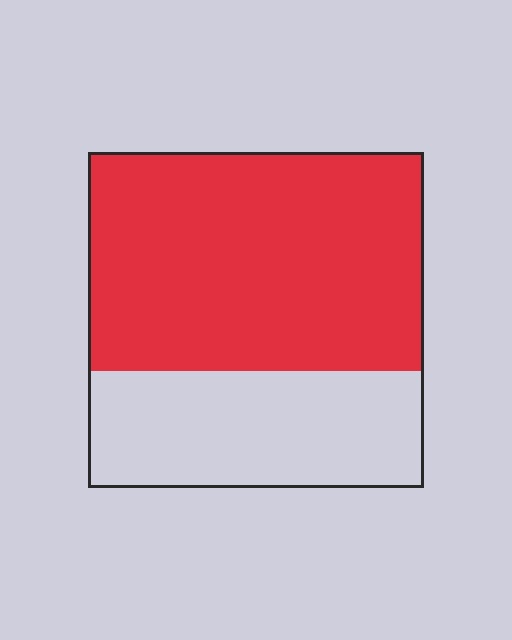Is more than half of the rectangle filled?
Yes.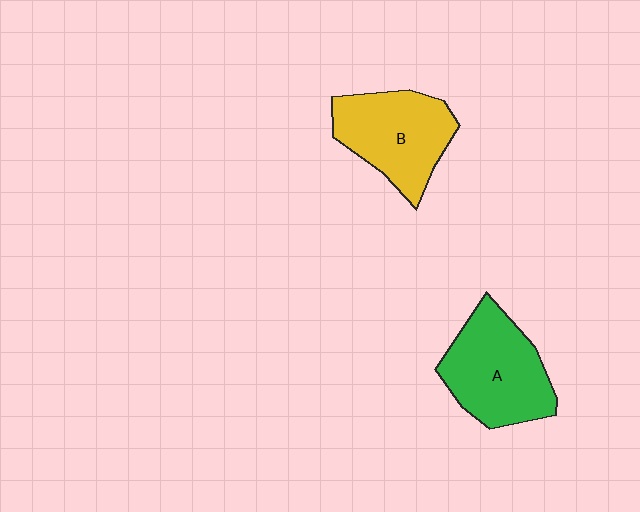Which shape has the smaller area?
Shape B (yellow).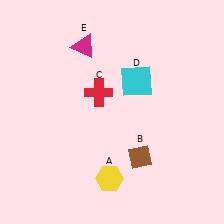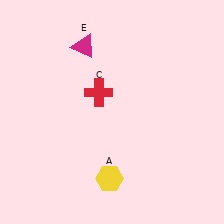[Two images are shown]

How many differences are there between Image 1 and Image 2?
There are 2 differences between the two images.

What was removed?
The brown diamond (B), the cyan square (D) were removed in Image 2.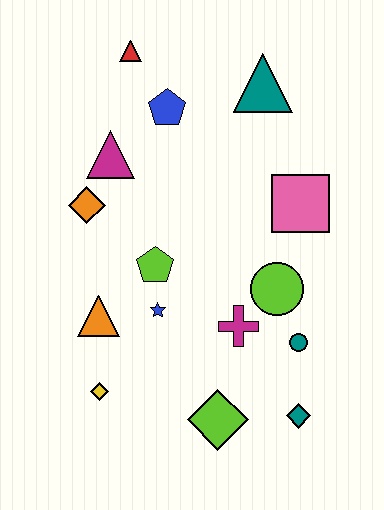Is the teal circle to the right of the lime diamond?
Yes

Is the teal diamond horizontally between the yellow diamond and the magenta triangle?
No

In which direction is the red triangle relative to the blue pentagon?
The red triangle is above the blue pentagon.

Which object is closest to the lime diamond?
The teal diamond is closest to the lime diamond.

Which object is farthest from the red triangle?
The teal diamond is farthest from the red triangle.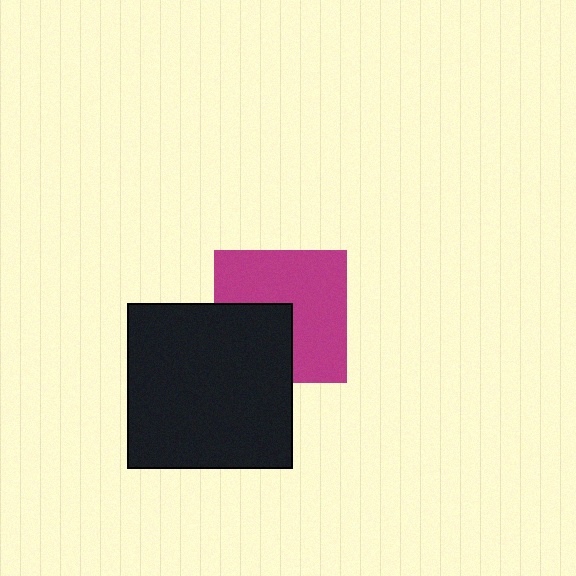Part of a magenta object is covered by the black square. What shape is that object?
It is a square.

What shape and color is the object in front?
The object in front is a black square.